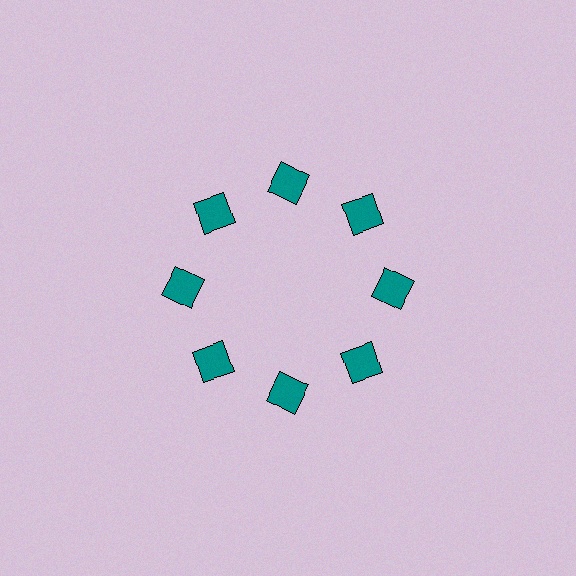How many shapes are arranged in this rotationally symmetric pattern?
There are 8 shapes, arranged in 8 groups of 1.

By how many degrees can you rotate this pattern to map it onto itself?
The pattern maps onto itself every 45 degrees of rotation.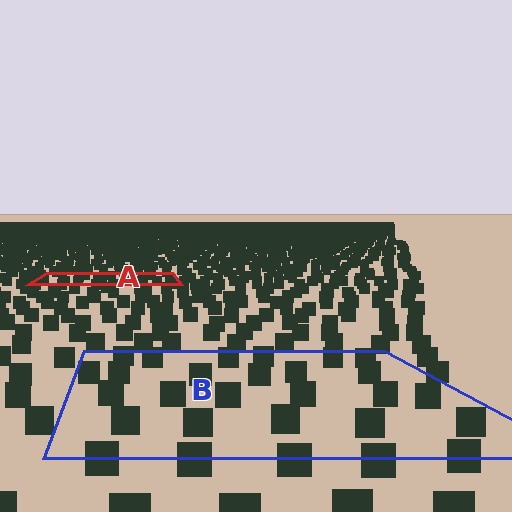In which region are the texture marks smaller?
The texture marks are smaller in region A, because it is farther away.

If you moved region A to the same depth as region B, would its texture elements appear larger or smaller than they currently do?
They would appear larger. At a closer depth, the same texture elements are projected at a bigger on-screen size.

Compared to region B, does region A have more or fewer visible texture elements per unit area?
Region A has more texture elements per unit area — they are packed more densely because it is farther away.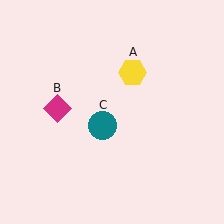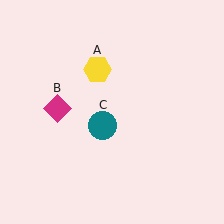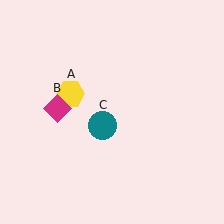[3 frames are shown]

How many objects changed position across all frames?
1 object changed position: yellow hexagon (object A).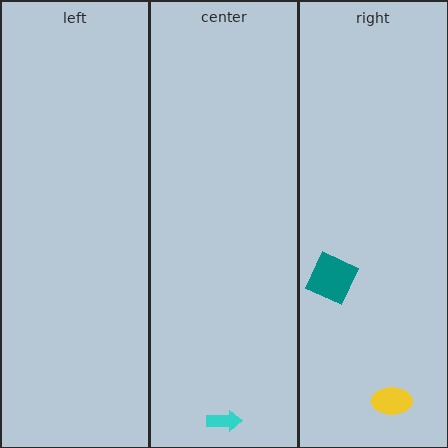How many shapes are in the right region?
2.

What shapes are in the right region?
The teal square, the yellow ellipse.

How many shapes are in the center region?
1.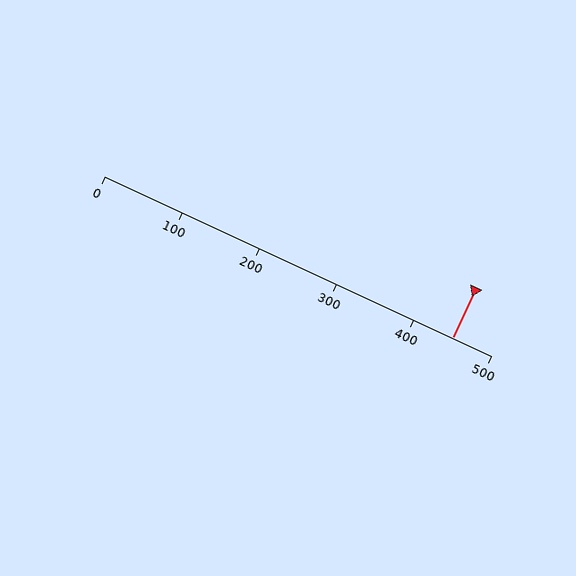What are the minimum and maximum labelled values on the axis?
The axis runs from 0 to 500.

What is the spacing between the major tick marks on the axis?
The major ticks are spaced 100 apart.